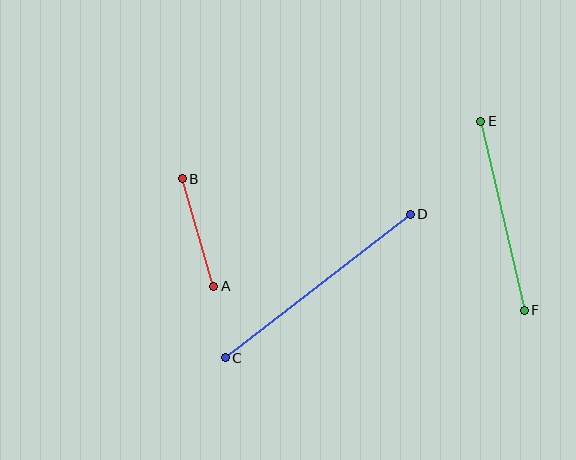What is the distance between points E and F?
The distance is approximately 194 pixels.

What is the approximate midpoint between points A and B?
The midpoint is at approximately (198, 232) pixels.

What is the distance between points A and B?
The distance is approximately 112 pixels.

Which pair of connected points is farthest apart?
Points C and D are farthest apart.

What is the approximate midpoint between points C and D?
The midpoint is at approximately (318, 286) pixels.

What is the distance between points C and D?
The distance is approximately 234 pixels.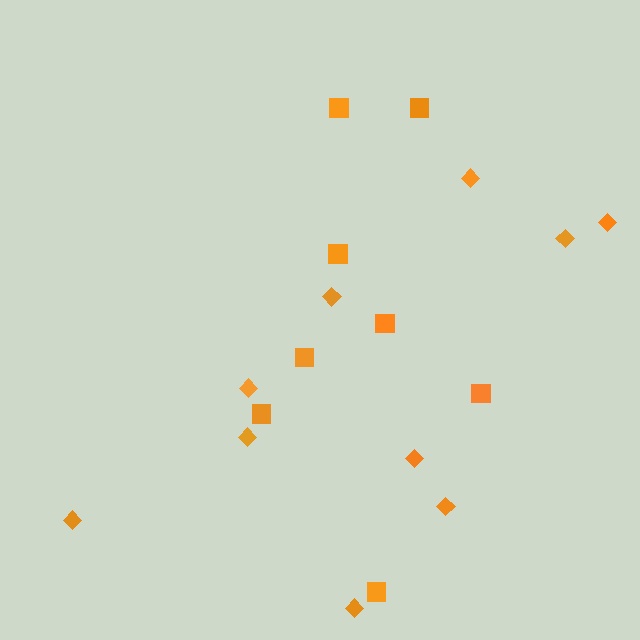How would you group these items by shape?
There are 2 groups: one group of squares (8) and one group of diamonds (10).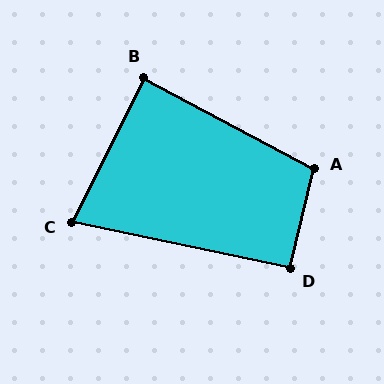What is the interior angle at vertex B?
Approximately 88 degrees (approximately right).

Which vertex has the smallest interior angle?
C, at approximately 76 degrees.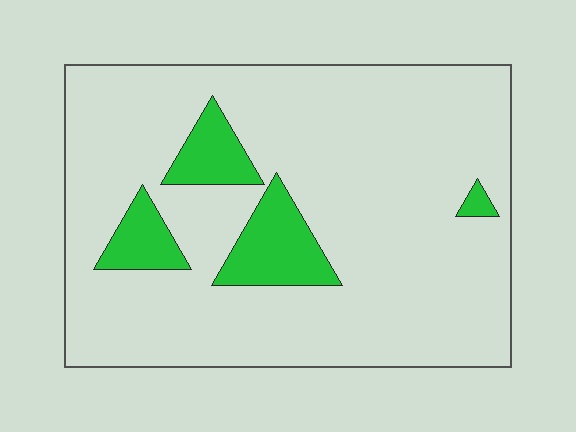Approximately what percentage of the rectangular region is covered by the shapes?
Approximately 15%.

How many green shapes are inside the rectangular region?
4.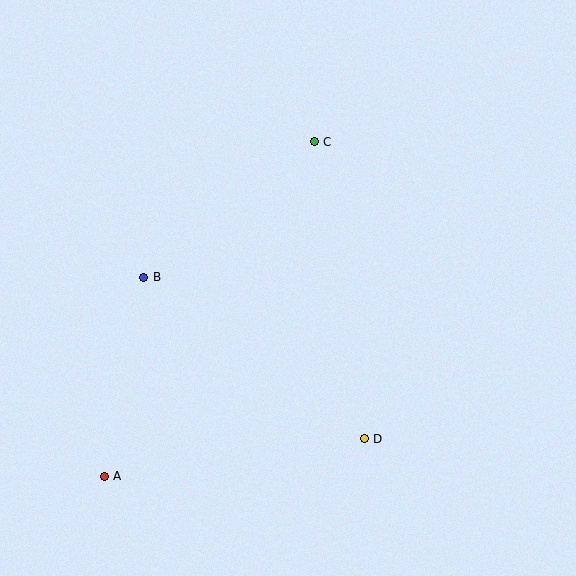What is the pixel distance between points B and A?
The distance between B and A is 203 pixels.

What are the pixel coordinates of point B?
Point B is at (144, 277).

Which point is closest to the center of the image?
Point B at (144, 277) is closest to the center.